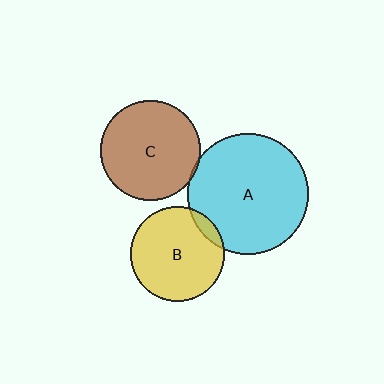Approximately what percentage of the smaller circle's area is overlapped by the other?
Approximately 10%.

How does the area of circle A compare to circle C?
Approximately 1.4 times.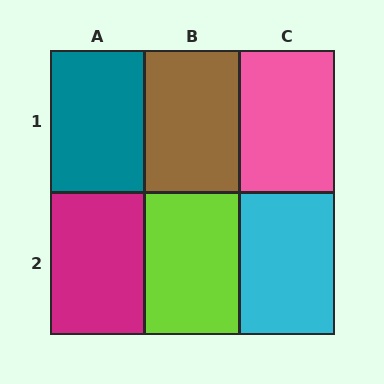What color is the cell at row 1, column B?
Brown.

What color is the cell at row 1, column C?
Pink.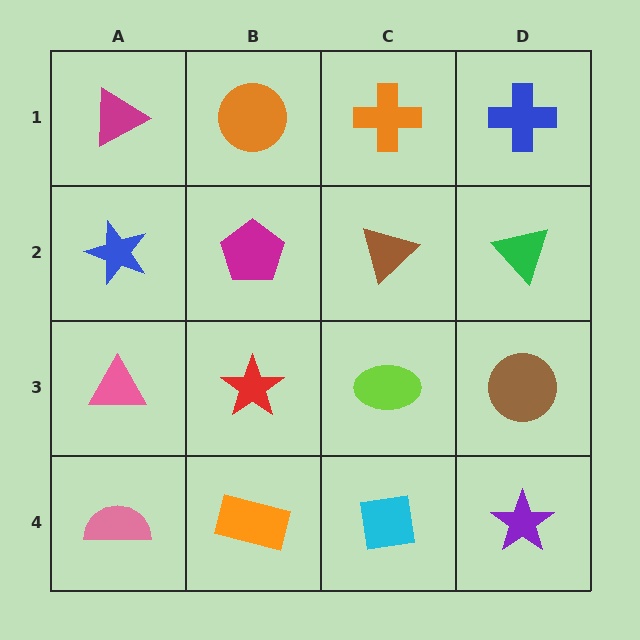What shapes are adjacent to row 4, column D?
A brown circle (row 3, column D), a cyan square (row 4, column C).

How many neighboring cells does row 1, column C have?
3.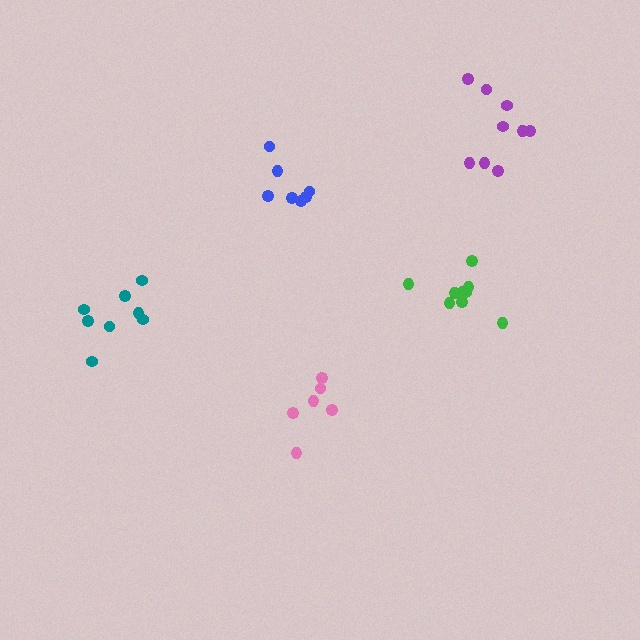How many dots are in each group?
Group 1: 9 dots, Group 2: 8 dots, Group 3: 7 dots, Group 4: 6 dots, Group 5: 9 dots (39 total).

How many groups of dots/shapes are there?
There are 5 groups.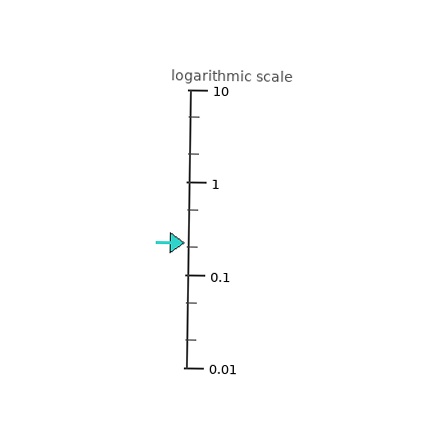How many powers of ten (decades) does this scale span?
The scale spans 3 decades, from 0.01 to 10.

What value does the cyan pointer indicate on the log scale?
The pointer indicates approximately 0.22.